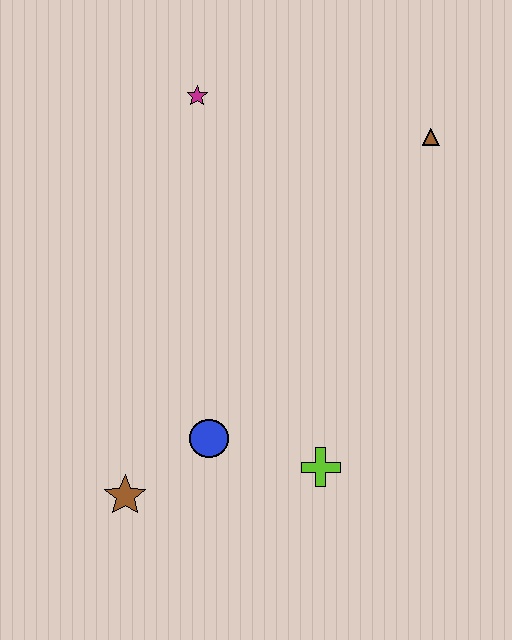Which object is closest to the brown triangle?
The magenta star is closest to the brown triangle.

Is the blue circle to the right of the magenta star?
Yes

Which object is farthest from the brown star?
The brown triangle is farthest from the brown star.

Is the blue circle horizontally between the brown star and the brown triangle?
Yes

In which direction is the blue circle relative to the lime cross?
The blue circle is to the left of the lime cross.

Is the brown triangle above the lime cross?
Yes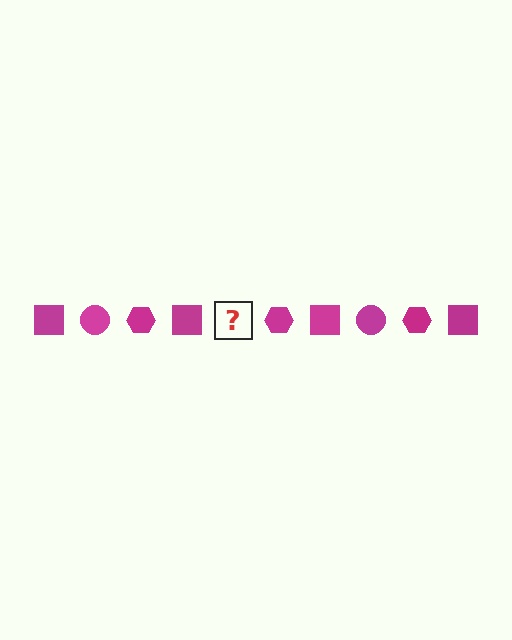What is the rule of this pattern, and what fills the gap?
The rule is that the pattern cycles through square, circle, hexagon shapes in magenta. The gap should be filled with a magenta circle.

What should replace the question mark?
The question mark should be replaced with a magenta circle.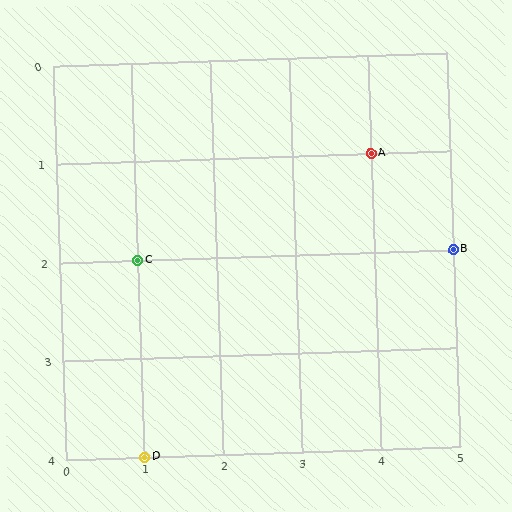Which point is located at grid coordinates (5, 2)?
Point B is at (5, 2).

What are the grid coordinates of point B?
Point B is at grid coordinates (5, 2).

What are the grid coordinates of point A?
Point A is at grid coordinates (4, 1).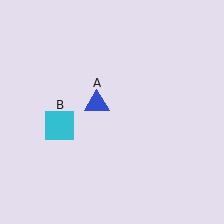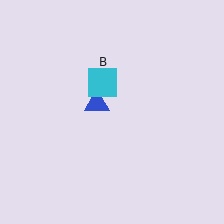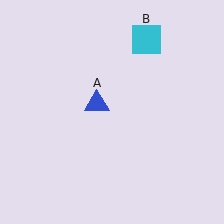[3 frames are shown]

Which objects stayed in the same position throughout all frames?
Blue triangle (object A) remained stationary.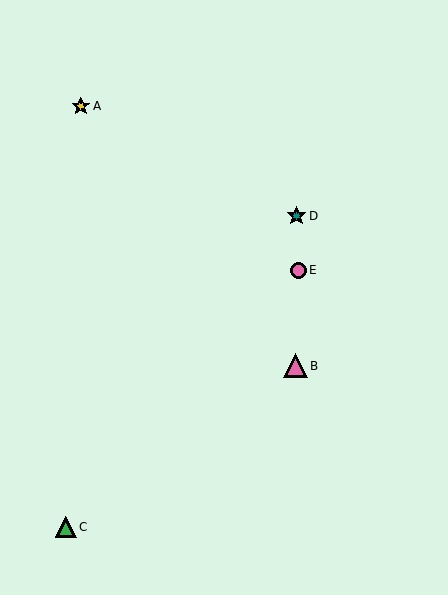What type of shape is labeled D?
Shape D is a teal star.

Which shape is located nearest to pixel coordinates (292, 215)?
The teal star (labeled D) at (297, 216) is nearest to that location.